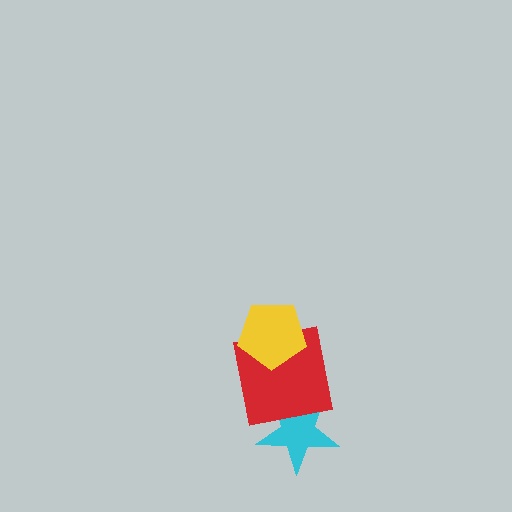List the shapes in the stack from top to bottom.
From top to bottom: the yellow pentagon, the red square, the cyan star.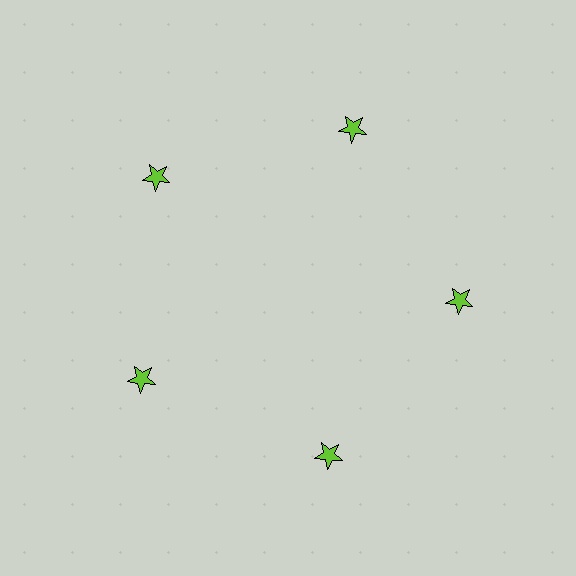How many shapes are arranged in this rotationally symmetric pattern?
There are 5 shapes, arranged in 5 groups of 1.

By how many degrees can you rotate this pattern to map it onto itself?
The pattern maps onto itself every 72 degrees of rotation.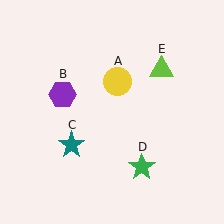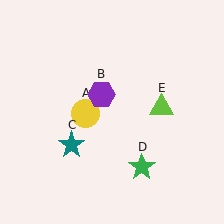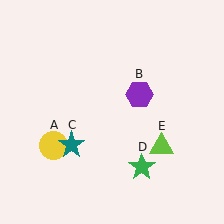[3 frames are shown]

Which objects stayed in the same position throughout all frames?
Teal star (object C) and green star (object D) remained stationary.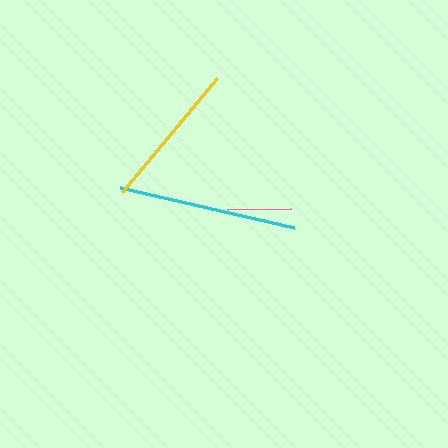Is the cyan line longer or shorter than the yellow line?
The cyan line is longer than the yellow line.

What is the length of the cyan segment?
The cyan segment is approximately 179 pixels long.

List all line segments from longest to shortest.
From longest to shortest: cyan, yellow, pink.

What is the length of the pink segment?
The pink segment is approximately 64 pixels long.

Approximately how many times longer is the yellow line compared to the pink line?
The yellow line is approximately 2.3 times the length of the pink line.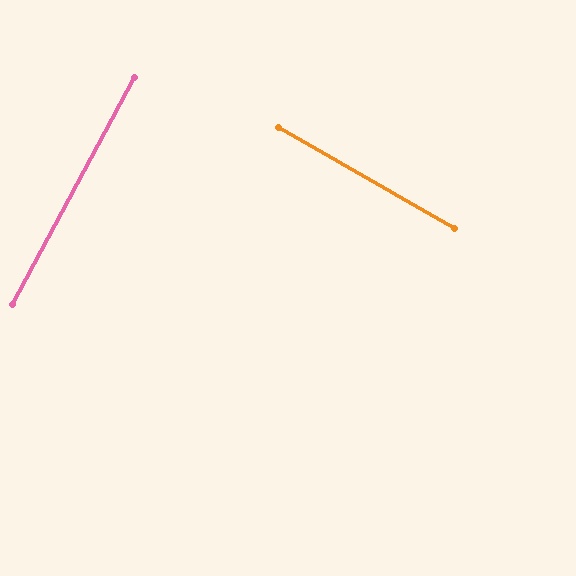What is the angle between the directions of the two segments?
Approximately 89 degrees.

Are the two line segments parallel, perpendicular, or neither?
Perpendicular — they meet at approximately 89°.